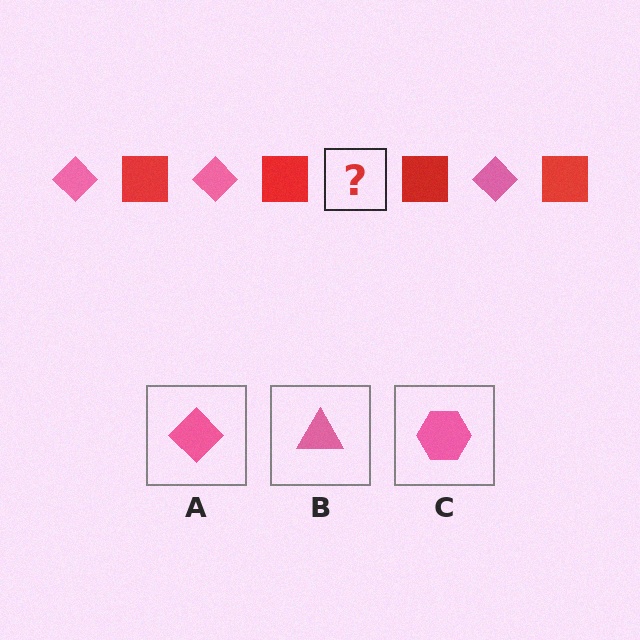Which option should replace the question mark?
Option A.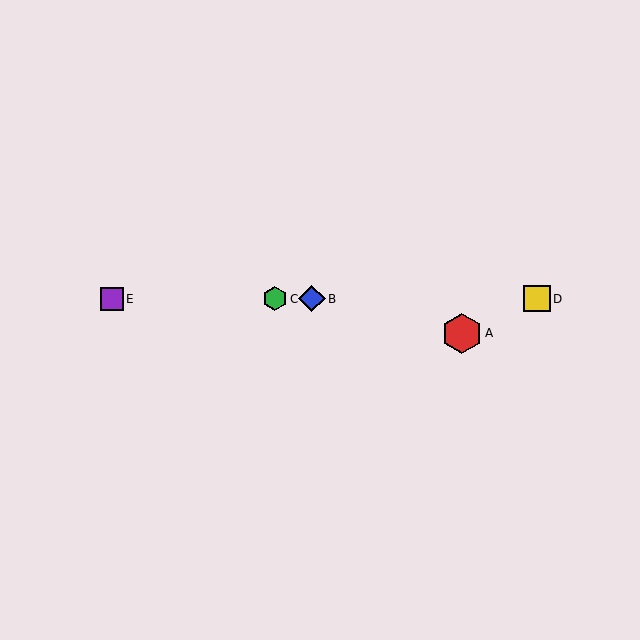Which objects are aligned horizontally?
Objects B, C, D, E are aligned horizontally.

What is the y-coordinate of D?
Object D is at y≈299.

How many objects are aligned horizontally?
4 objects (B, C, D, E) are aligned horizontally.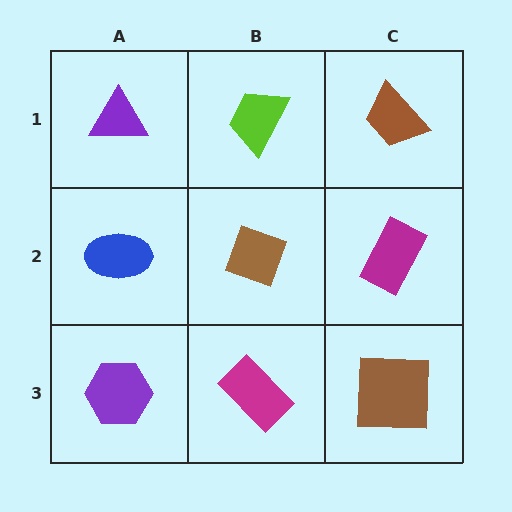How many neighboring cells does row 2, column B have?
4.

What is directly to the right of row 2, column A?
A brown diamond.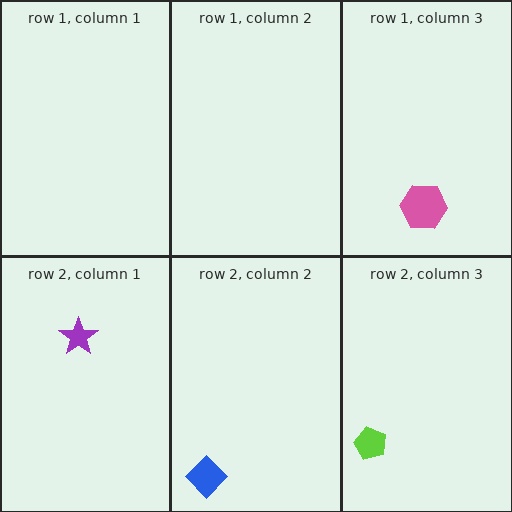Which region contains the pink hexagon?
The row 1, column 3 region.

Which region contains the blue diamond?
The row 2, column 2 region.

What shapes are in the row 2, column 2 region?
The blue diamond.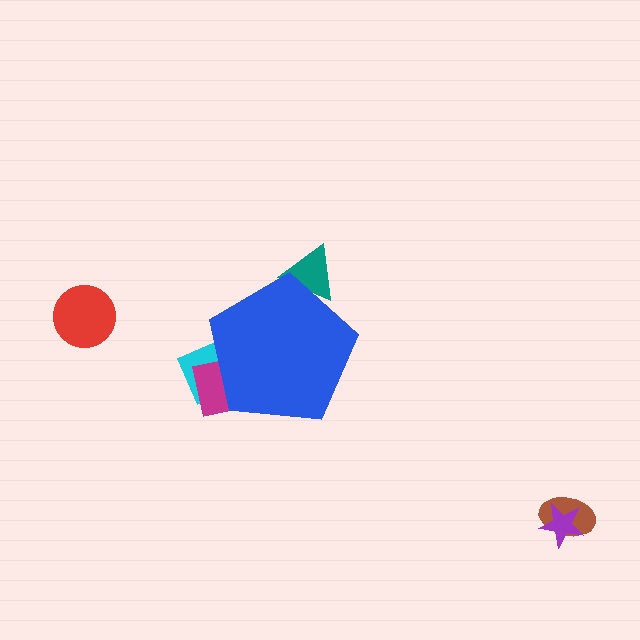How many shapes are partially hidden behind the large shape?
3 shapes are partially hidden.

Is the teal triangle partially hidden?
Yes, the teal triangle is partially hidden behind the blue pentagon.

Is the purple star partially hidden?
No, the purple star is fully visible.